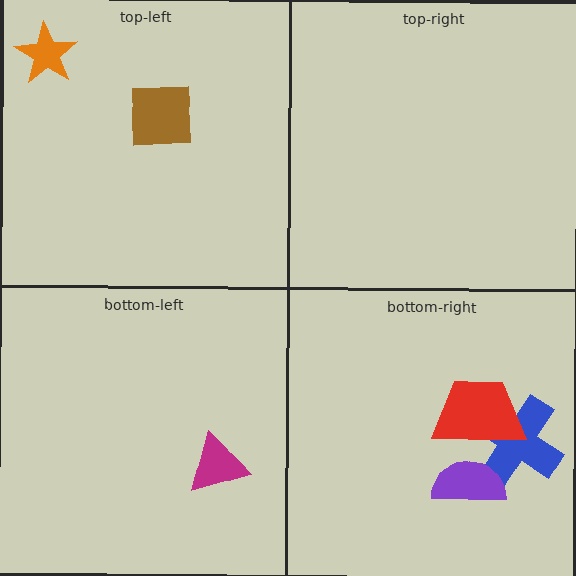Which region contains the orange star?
The top-left region.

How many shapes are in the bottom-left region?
1.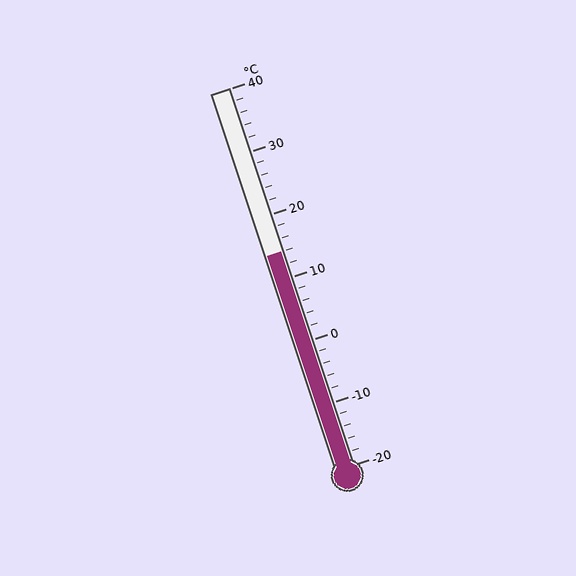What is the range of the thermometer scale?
The thermometer scale ranges from -20°C to 40°C.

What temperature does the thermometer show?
The thermometer shows approximately 14°C.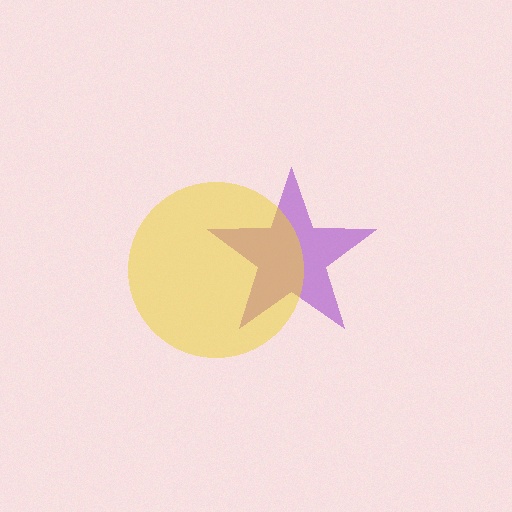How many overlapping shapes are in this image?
There are 2 overlapping shapes in the image.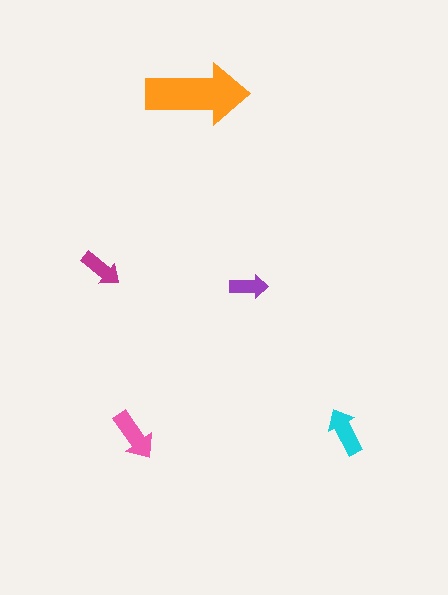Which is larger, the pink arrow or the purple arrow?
The pink one.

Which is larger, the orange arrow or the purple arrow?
The orange one.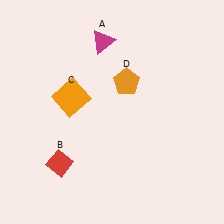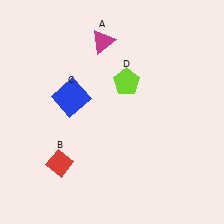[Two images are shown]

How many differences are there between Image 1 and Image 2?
There are 2 differences between the two images.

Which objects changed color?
C changed from orange to blue. D changed from orange to lime.